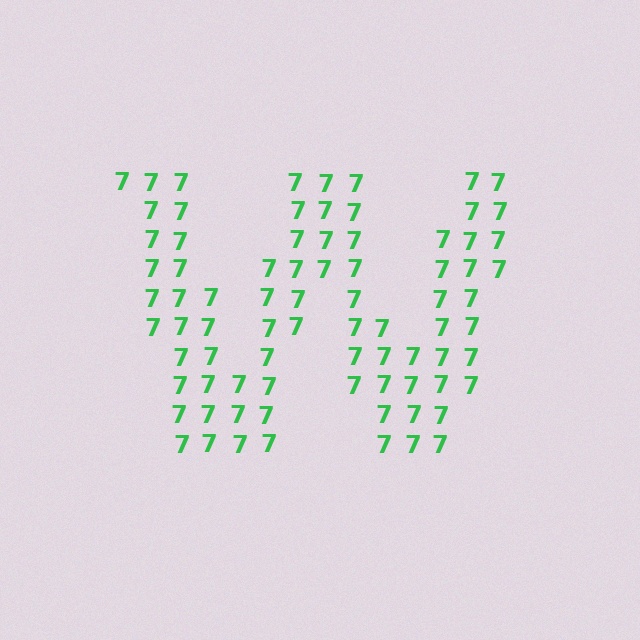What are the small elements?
The small elements are digit 7's.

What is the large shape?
The large shape is the letter W.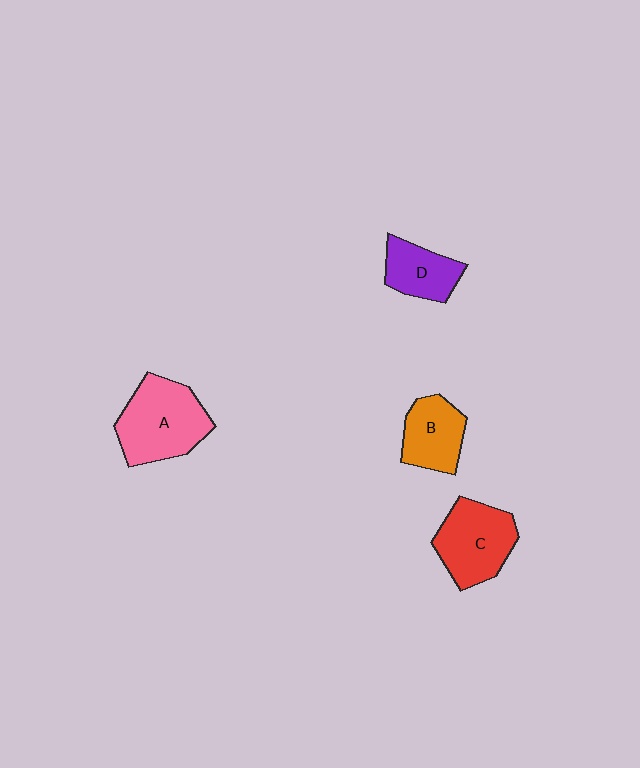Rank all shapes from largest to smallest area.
From largest to smallest: A (pink), C (red), B (orange), D (purple).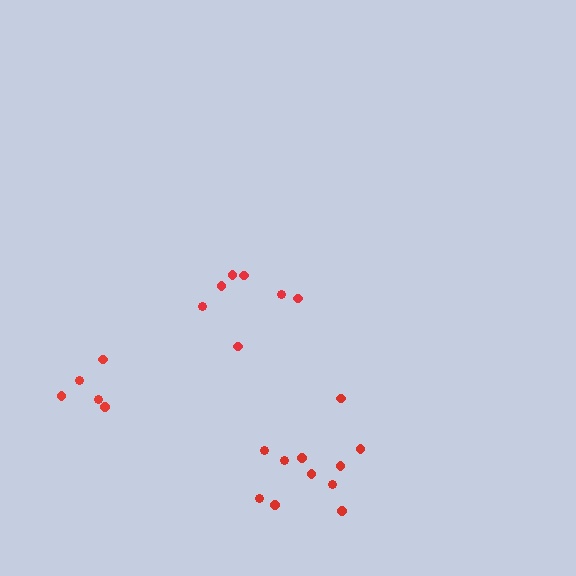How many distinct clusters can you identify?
There are 3 distinct clusters.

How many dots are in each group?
Group 1: 11 dots, Group 2: 5 dots, Group 3: 7 dots (23 total).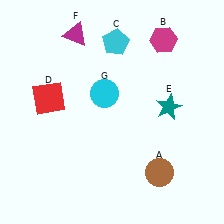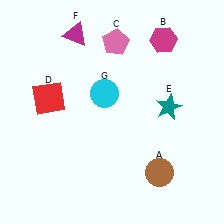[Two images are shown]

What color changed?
The pentagon (C) changed from cyan in Image 1 to pink in Image 2.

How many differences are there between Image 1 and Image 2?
There is 1 difference between the two images.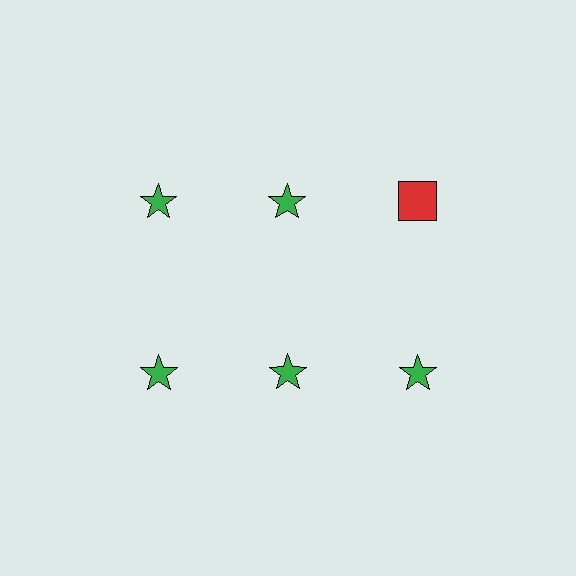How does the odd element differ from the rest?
It differs in both color (red instead of green) and shape (square instead of star).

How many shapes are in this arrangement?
There are 6 shapes arranged in a grid pattern.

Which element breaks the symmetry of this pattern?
The red square in the top row, center column breaks the symmetry. All other shapes are green stars.